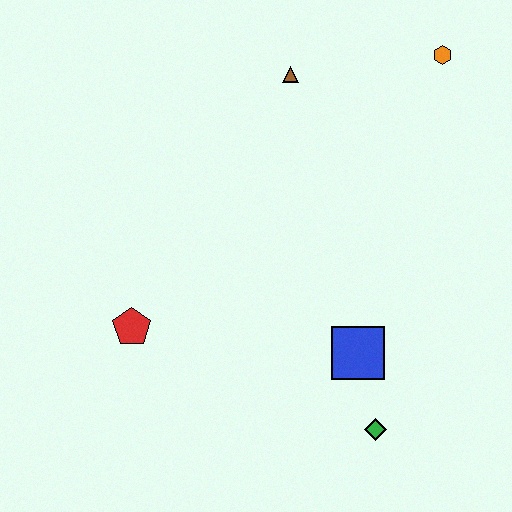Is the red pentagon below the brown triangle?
Yes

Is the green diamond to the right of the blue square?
Yes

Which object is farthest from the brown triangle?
The green diamond is farthest from the brown triangle.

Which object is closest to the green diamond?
The blue square is closest to the green diamond.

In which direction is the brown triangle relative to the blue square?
The brown triangle is above the blue square.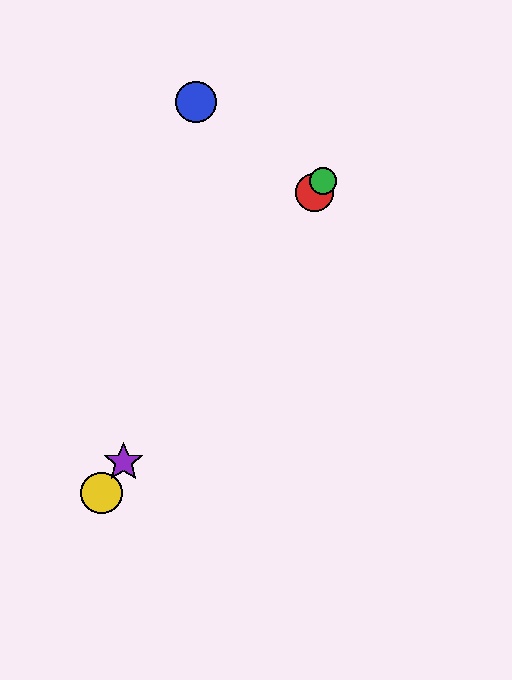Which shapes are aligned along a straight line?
The red circle, the green circle, the yellow circle, the purple star are aligned along a straight line.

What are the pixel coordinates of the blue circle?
The blue circle is at (196, 102).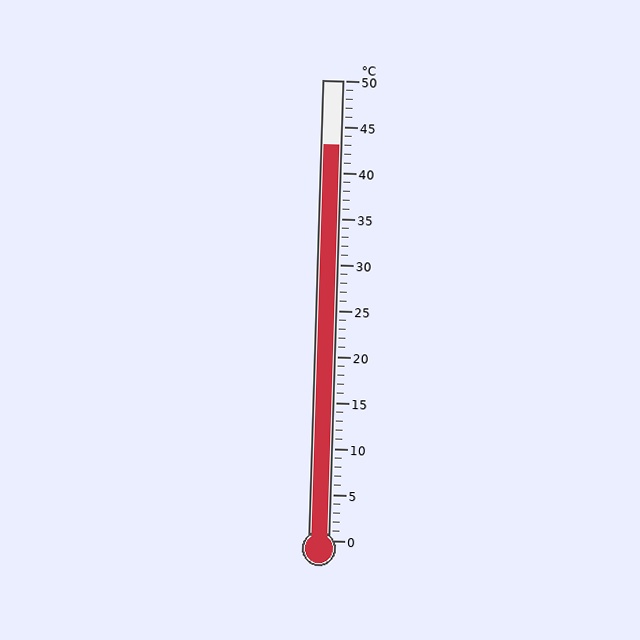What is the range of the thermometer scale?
The thermometer scale ranges from 0°C to 50°C.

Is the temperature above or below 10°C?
The temperature is above 10°C.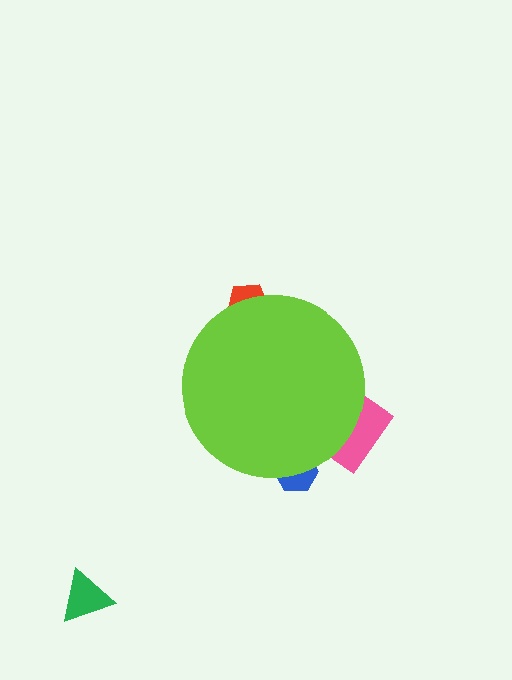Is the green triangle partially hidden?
No, the green triangle is fully visible.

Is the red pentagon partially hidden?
Yes, the red pentagon is partially hidden behind the lime circle.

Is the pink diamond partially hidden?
Yes, the pink diamond is partially hidden behind the lime circle.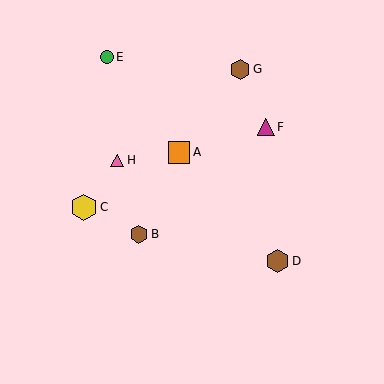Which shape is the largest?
The yellow hexagon (labeled C) is the largest.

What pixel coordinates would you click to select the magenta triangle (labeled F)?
Click at (266, 127) to select the magenta triangle F.